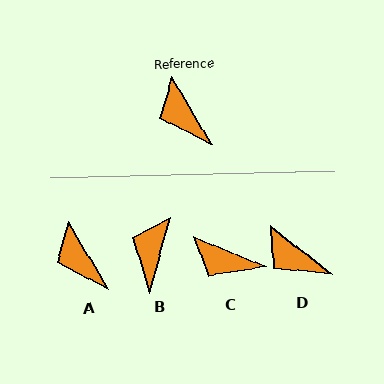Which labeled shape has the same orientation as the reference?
A.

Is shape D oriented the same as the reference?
No, it is off by about 21 degrees.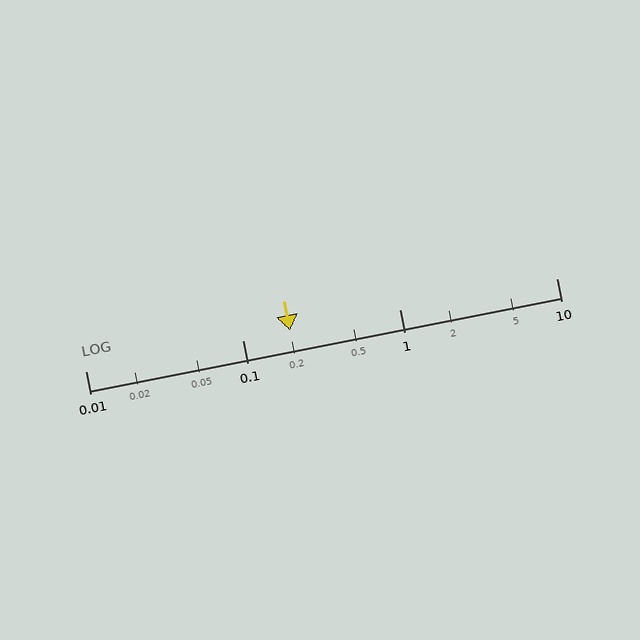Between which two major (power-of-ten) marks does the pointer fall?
The pointer is between 0.1 and 1.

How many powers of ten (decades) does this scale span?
The scale spans 3 decades, from 0.01 to 10.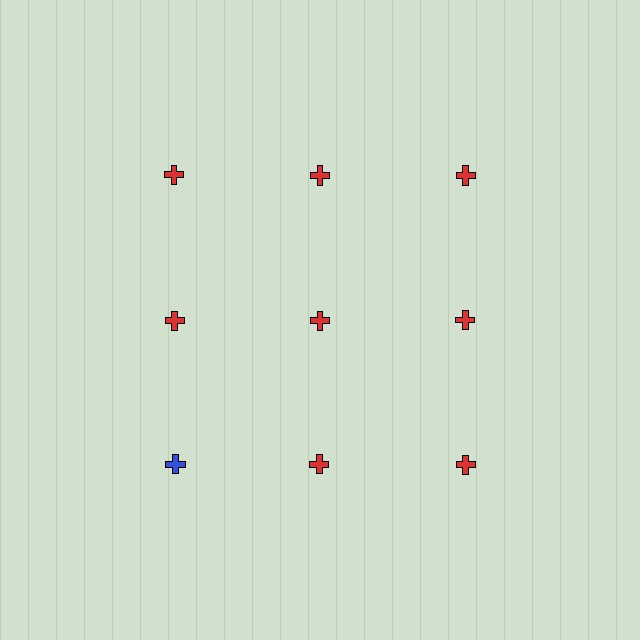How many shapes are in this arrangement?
There are 9 shapes arranged in a grid pattern.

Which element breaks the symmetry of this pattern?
The blue cross in the third row, leftmost column breaks the symmetry. All other shapes are red crosses.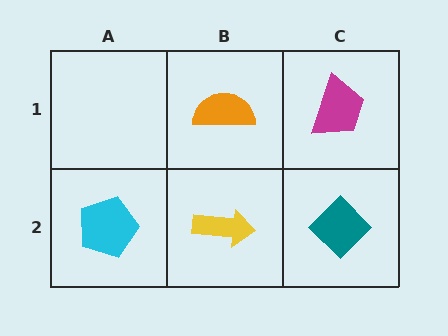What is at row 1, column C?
A magenta trapezoid.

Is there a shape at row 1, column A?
No, that cell is empty.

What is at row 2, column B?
A yellow arrow.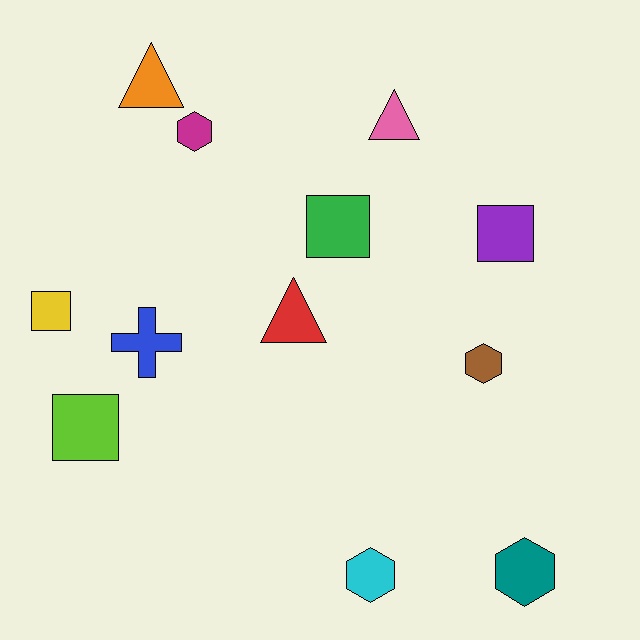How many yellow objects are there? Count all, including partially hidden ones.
There is 1 yellow object.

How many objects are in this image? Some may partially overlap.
There are 12 objects.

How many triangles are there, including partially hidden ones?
There are 3 triangles.